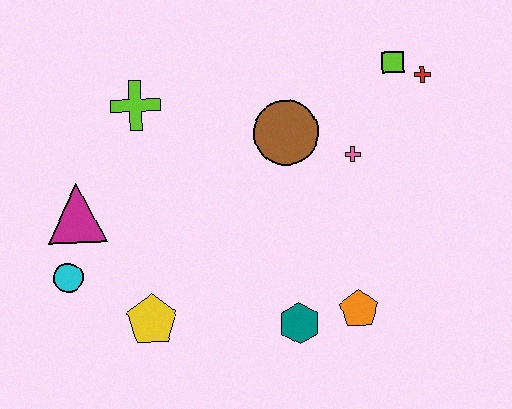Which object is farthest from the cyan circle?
The red cross is farthest from the cyan circle.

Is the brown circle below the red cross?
Yes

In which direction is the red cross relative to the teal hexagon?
The red cross is above the teal hexagon.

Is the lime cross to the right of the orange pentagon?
No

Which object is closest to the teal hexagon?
The orange pentagon is closest to the teal hexagon.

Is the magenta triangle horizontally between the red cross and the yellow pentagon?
No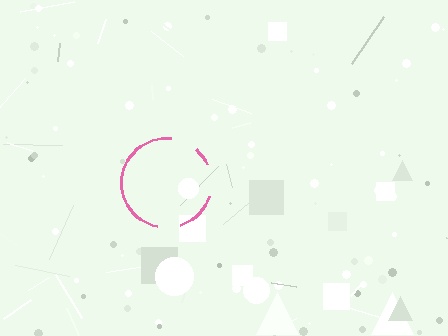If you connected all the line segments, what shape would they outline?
They would outline a circle.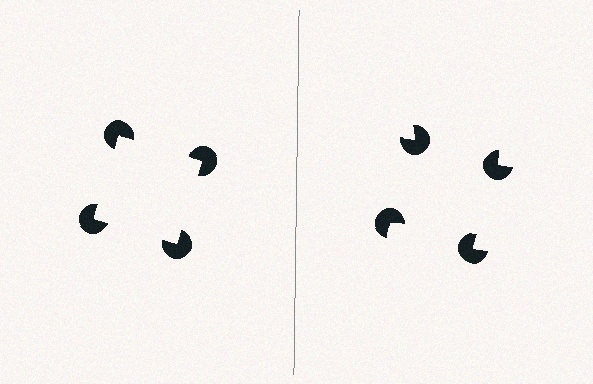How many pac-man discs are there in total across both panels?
8 — 4 on each side.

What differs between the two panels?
The pac-man discs are positioned identically on both sides; only the wedge orientations differ. On the left they align to a square; on the right they are misaligned.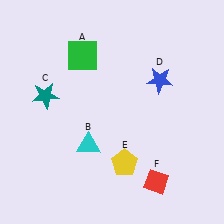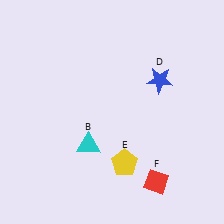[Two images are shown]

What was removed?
The green square (A), the teal star (C) were removed in Image 2.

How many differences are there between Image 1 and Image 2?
There are 2 differences between the two images.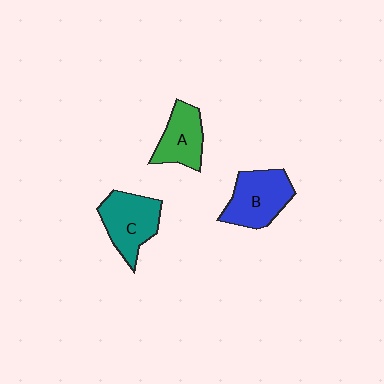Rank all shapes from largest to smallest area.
From largest to smallest: B (blue), C (teal), A (green).